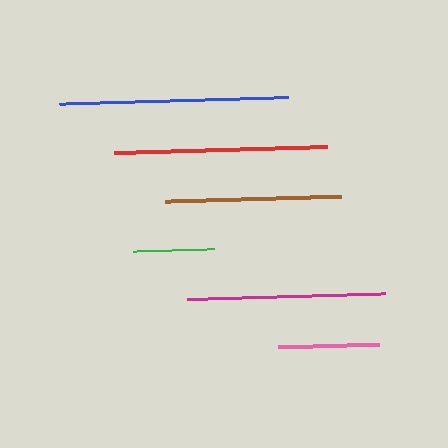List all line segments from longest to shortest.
From longest to shortest: blue, red, magenta, brown, pink, green.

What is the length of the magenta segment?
The magenta segment is approximately 198 pixels long.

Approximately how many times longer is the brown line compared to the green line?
The brown line is approximately 2.2 times the length of the green line.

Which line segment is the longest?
The blue line is the longest at approximately 229 pixels.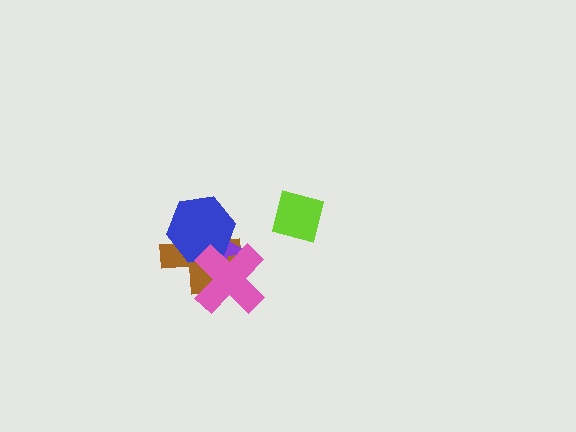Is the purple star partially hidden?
Yes, it is partially covered by another shape.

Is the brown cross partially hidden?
Yes, it is partially covered by another shape.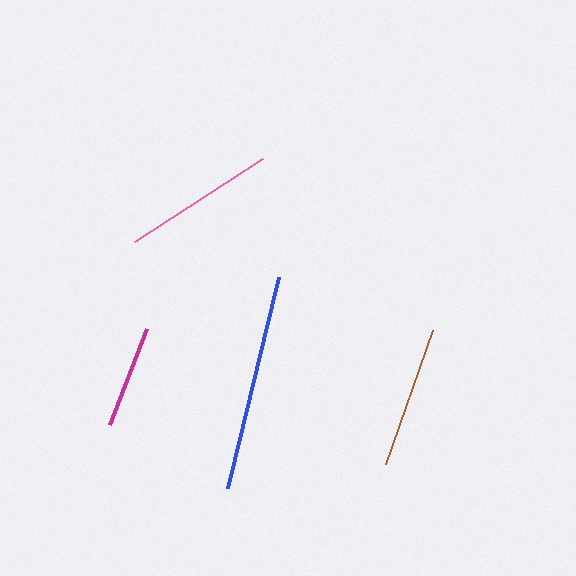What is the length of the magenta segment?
The magenta segment is approximately 103 pixels long.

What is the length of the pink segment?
The pink segment is approximately 153 pixels long.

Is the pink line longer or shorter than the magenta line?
The pink line is longer than the magenta line.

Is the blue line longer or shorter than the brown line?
The blue line is longer than the brown line.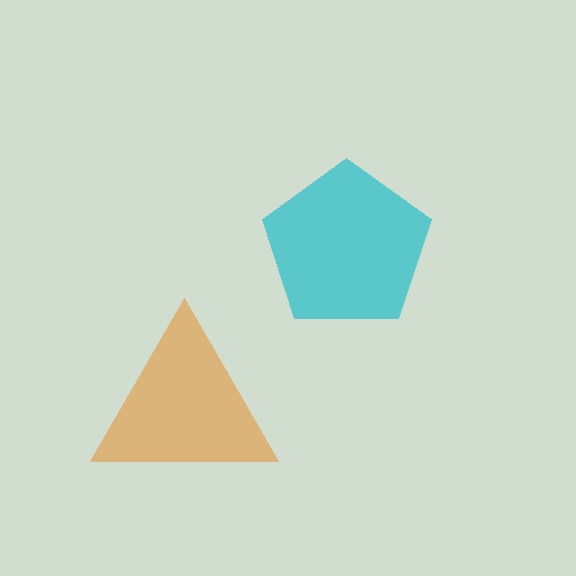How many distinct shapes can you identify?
There are 2 distinct shapes: an orange triangle, a cyan pentagon.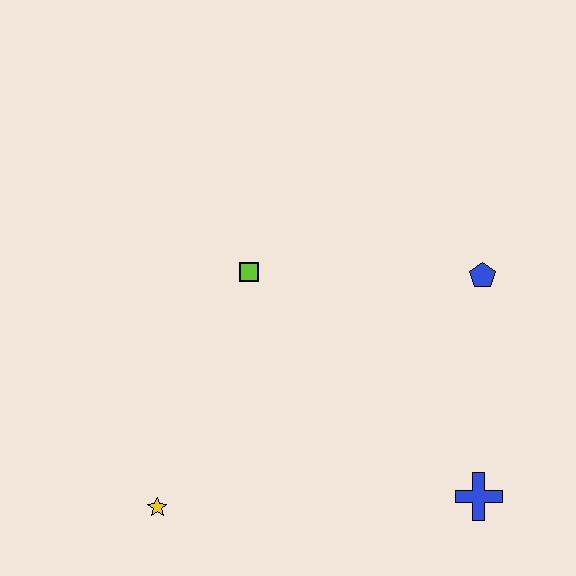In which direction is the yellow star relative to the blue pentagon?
The yellow star is to the left of the blue pentagon.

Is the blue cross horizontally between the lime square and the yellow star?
No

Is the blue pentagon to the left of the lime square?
No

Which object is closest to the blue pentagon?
The blue cross is closest to the blue pentagon.